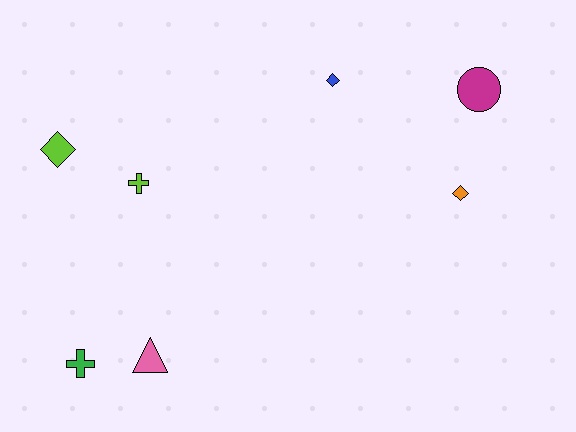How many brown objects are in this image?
There are no brown objects.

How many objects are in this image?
There are 7 objects.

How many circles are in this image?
There is 1 circle.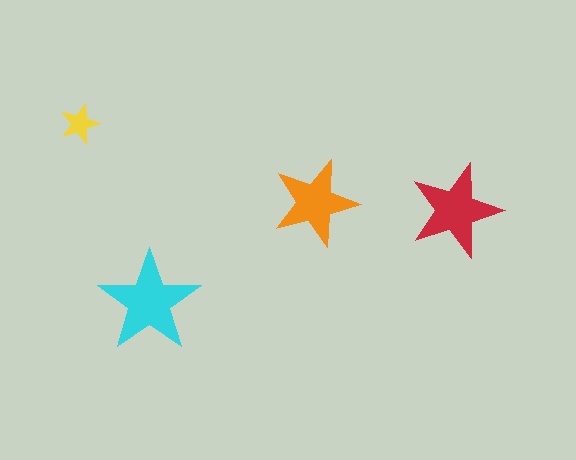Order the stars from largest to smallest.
the cyan one, the red one, the orange one, the yellow one.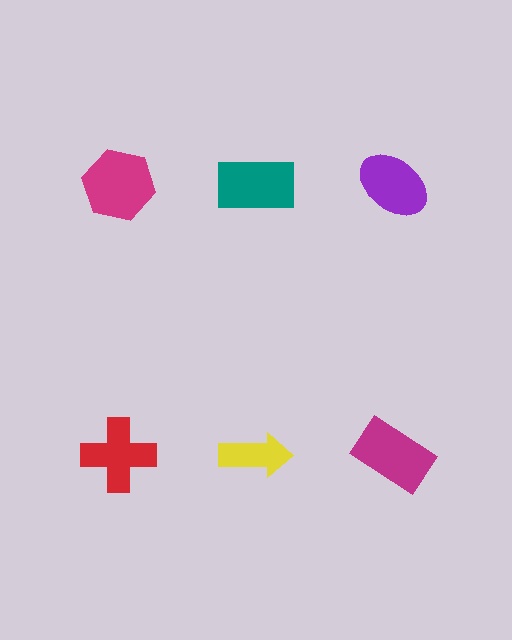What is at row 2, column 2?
A yellow arrow.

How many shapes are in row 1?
3 shapes.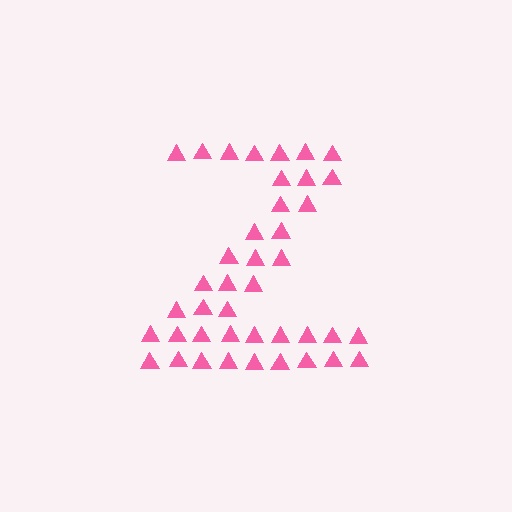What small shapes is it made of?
It is made of small triangles.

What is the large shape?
The large shape is the letter Z.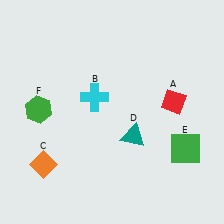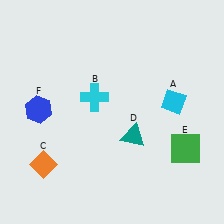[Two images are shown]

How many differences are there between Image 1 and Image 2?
There are 2 differences between the two images.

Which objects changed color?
A changed from red to cyan. F changed from green to blue.